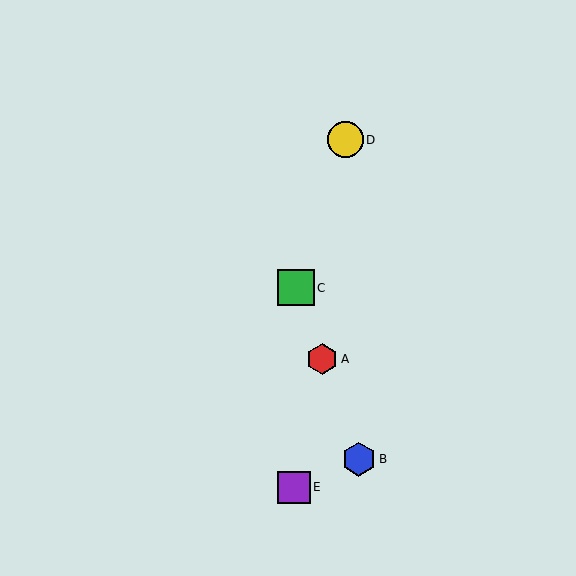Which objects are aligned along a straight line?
Objects A, B, C are aligned along a straight line.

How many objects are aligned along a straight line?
3 objects (A, B, C) are aligned along a straight line.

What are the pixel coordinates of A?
Object A is at (322, 359).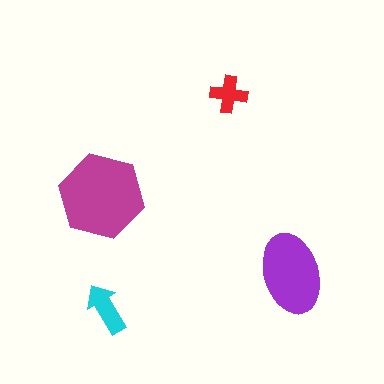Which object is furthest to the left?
The magenta hexagon is leftmost.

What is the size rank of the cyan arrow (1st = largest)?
3rd.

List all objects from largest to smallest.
The magenta hexagon, the purple ellipse, the cyan arrow, the red cross.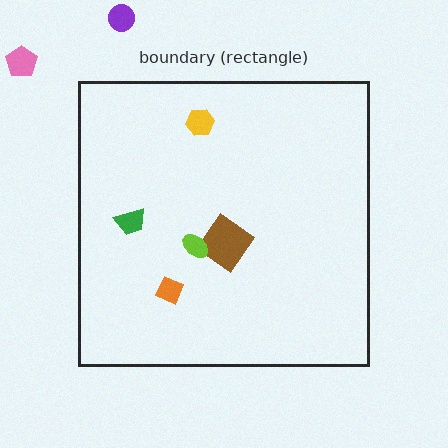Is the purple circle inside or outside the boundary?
Outside.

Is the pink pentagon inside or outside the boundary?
Outside.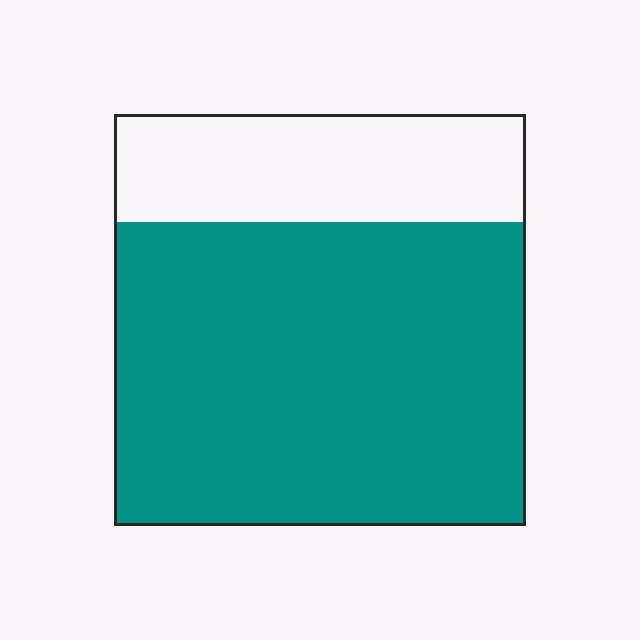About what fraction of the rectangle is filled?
About three quarters (3/4).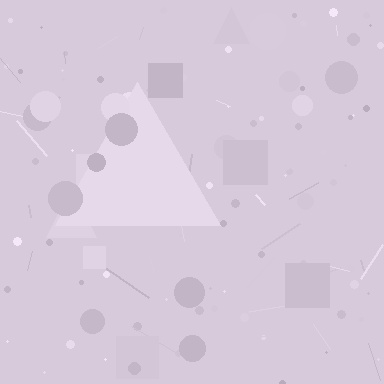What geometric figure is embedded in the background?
A triangle is embedded in the background.